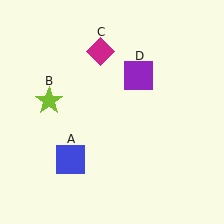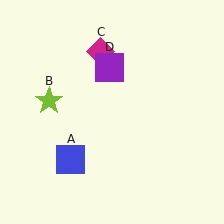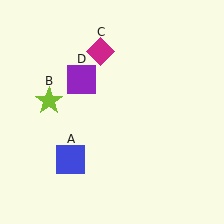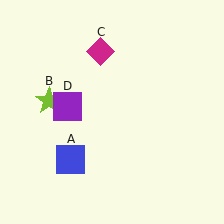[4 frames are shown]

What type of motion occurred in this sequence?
The purple square (object D) rotated counterclockwise around the center of the scene.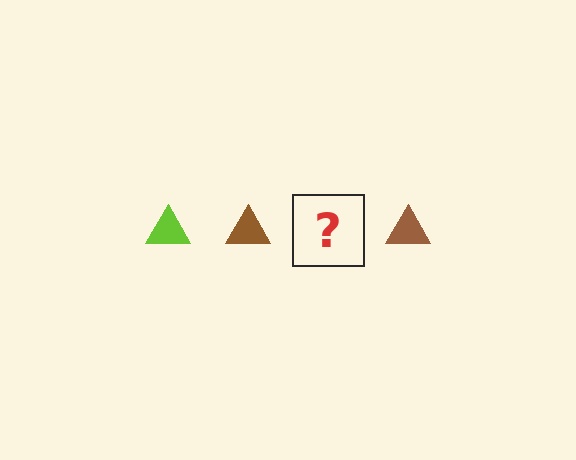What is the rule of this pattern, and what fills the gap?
The rule is that the pattern cycles through lime, brown triangles. The gap should be filled with a lime triangle.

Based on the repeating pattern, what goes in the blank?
The blank should be a lime triangle.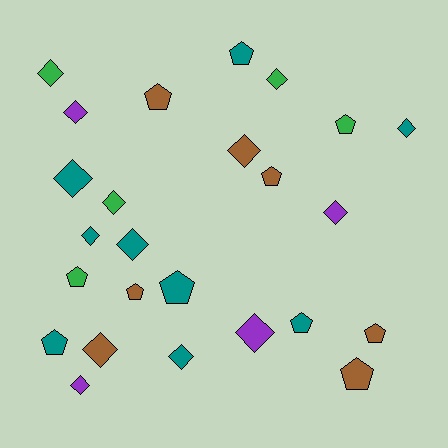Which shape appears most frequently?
Diamond, with 14 objects.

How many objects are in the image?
There are 25 objects.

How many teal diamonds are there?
There are 5 teal diamonds.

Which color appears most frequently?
Teal, with 9 objects.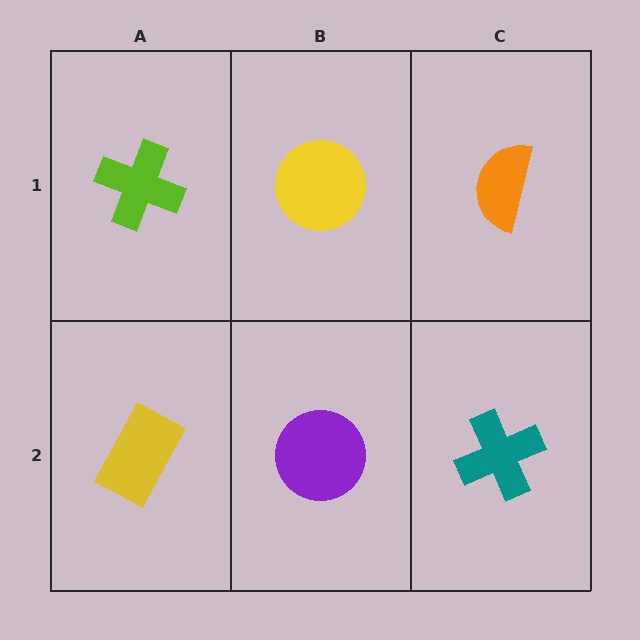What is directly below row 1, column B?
A purple circle.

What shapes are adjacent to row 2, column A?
A lime cross (row 1, column A), a purple circle (row 2, column B).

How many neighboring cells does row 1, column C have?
2.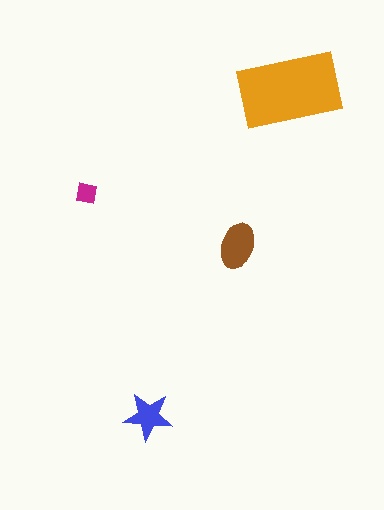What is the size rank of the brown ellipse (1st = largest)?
2nd.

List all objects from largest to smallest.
The orange rectangle, the brown ellipse, the blue star, the magenta square.